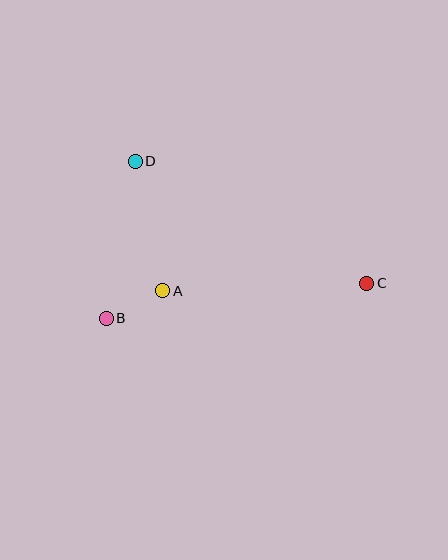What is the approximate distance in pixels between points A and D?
The distance between A and D is approximately 133 pixels.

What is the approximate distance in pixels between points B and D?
The distance between B and D is approximately 160 pixels.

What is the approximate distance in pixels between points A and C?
The distance between A and C is approximately 204 pixels.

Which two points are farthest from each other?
Points B and C are farthest from each other.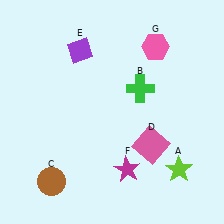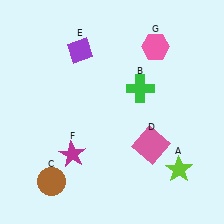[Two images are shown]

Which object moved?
The magenta star (F) moved left.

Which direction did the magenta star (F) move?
The magenta star (F) moved left.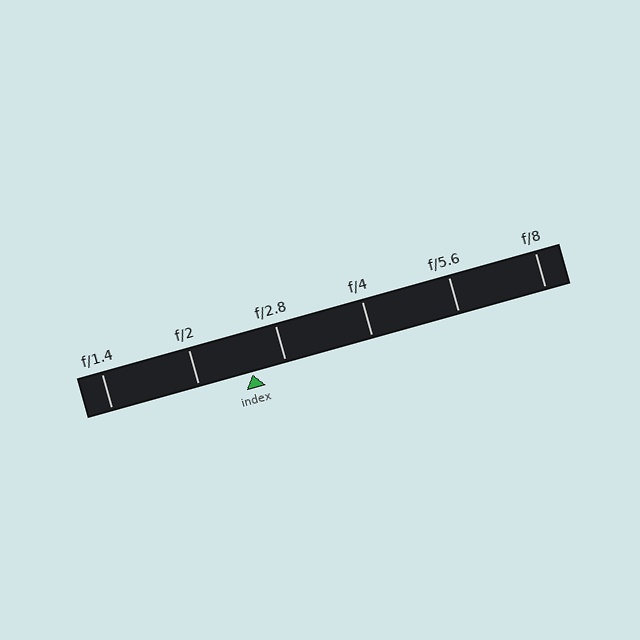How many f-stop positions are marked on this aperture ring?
There are 6 f-stop positions marked.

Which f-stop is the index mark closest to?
The index mark is closest to f/2.8.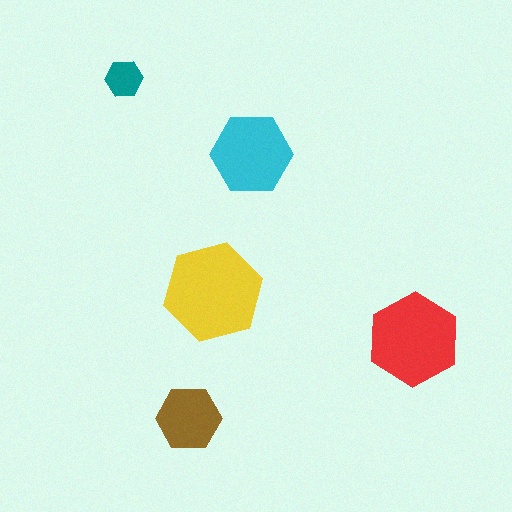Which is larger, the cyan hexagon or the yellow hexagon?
The yellow one.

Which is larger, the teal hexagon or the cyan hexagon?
The cyan one.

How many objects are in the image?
There are 5 objects in the image.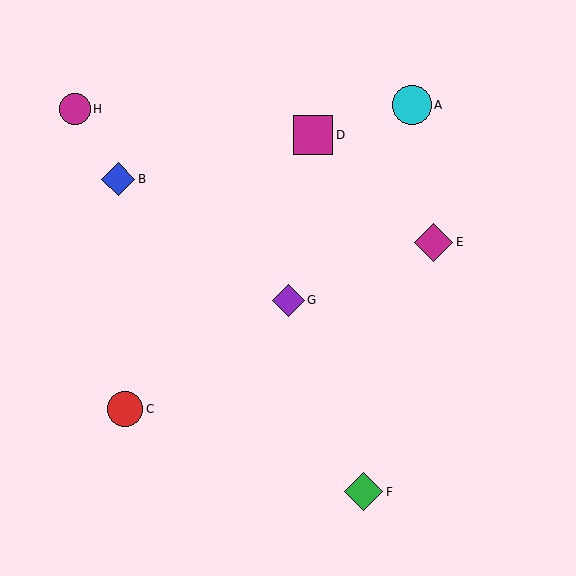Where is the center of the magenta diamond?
The center of the magenta diamond is at (434, 242).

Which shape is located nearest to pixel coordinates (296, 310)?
The purple diamond (labeled G) at (289, 300) is nearest to that location.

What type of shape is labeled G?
Shape G is a purple diamond.